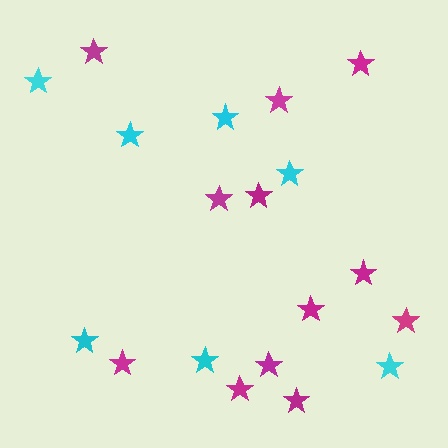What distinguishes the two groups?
There are 2 groups: one group of cyan stars (7) and one group of magenta stars (12).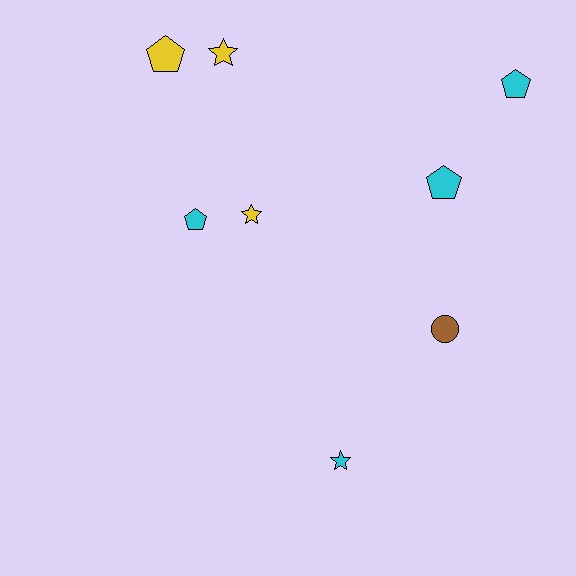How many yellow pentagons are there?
There is 1 yellow pentagon.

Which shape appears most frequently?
Pentagon, with 4 objects.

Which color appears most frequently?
Cyan, with 4 objects.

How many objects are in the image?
There are 8 objects.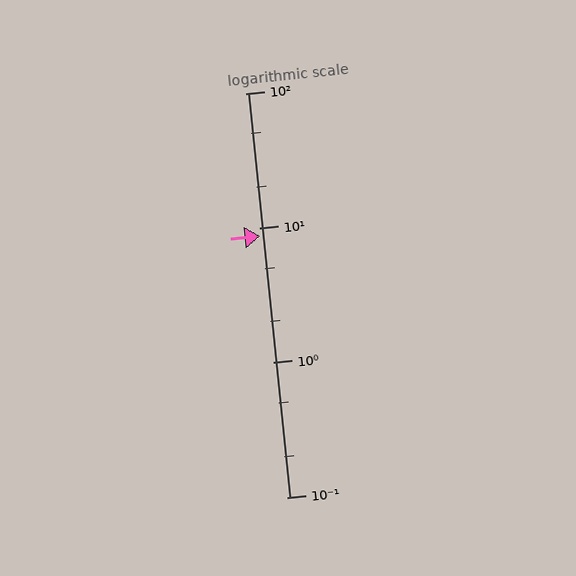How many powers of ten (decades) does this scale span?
The scale spans 3 decades, from 0.1 to 100.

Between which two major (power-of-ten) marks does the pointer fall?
The pointer is between 1 and 10.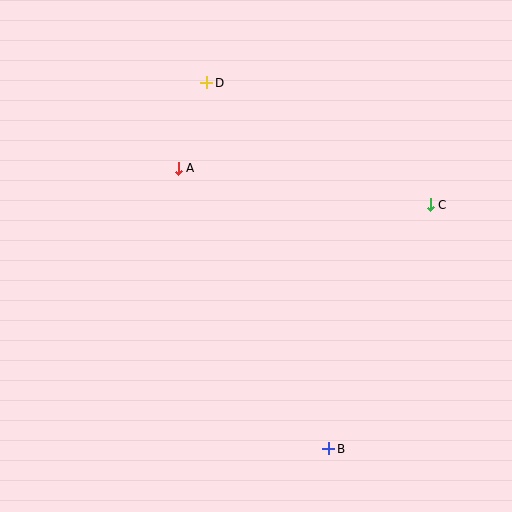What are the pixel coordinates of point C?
Point C is at (430, 205).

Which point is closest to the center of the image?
Point A at (178, 168) is closest to the center.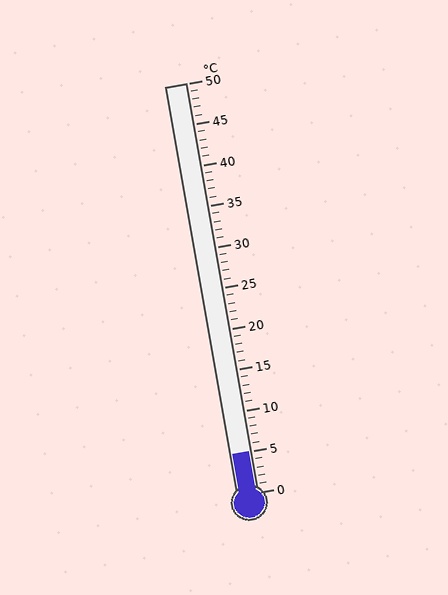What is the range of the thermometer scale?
The thermometer scale ranges from 0°C to 50°C.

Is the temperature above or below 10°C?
The temperature is below 10°C.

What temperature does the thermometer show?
The thermometer shows approximately 5°C.